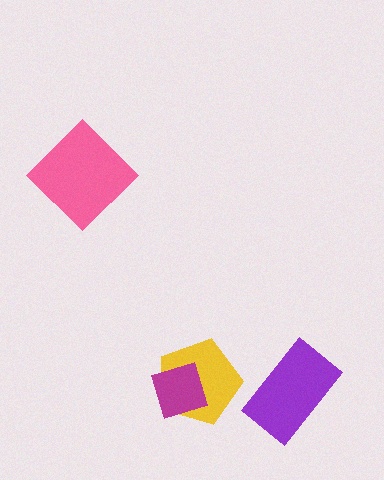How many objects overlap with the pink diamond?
0 objects overlap with the pink diamond.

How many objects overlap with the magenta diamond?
1 object overlaps with the magenta diamond.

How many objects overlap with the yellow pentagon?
1 object overlaps with the yellow pentagon.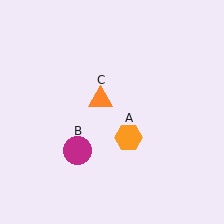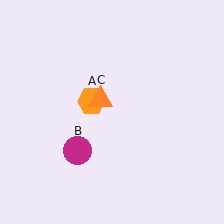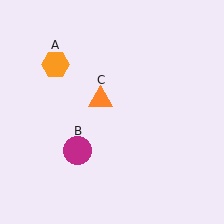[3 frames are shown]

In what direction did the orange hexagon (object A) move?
The orange hexagon (object A) moved up and to the left.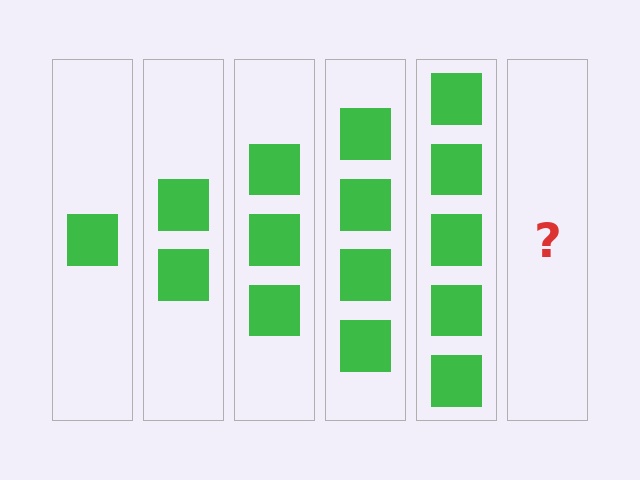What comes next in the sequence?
The next element should be 6 squares.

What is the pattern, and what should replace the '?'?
The pattern is that each step adds one more square. The '?' should be 6 squares.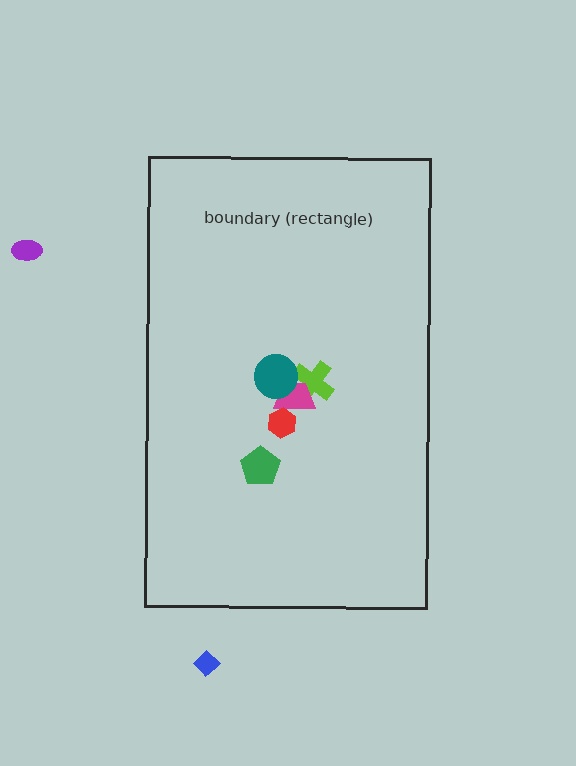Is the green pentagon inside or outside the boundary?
Inside.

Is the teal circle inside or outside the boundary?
Inside.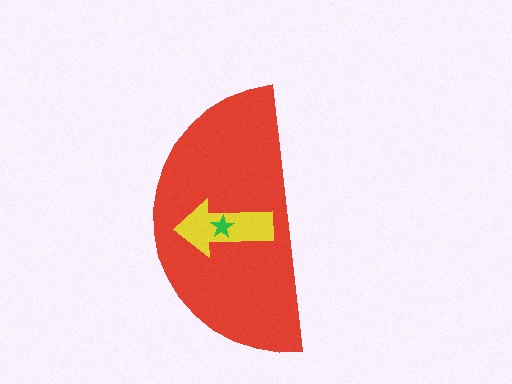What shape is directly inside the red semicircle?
The yellow arrow.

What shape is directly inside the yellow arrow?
The green star.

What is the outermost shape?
The red semicircle.